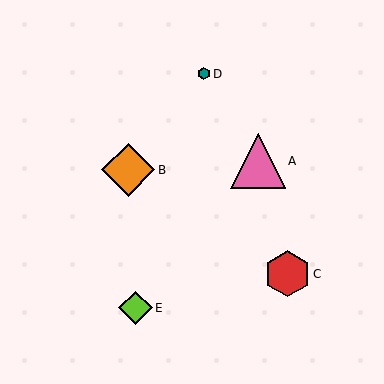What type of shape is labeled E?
Shape E is a lime diamond.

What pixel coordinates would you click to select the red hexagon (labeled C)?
Click at (287, 274) to select the red hexagon C.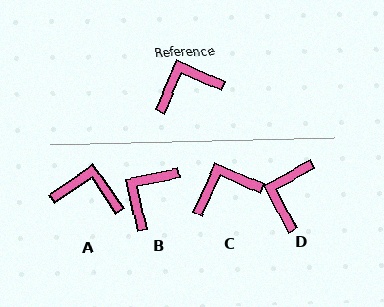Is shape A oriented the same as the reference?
No, it is off by about 31 degrees.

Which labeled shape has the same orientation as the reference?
C.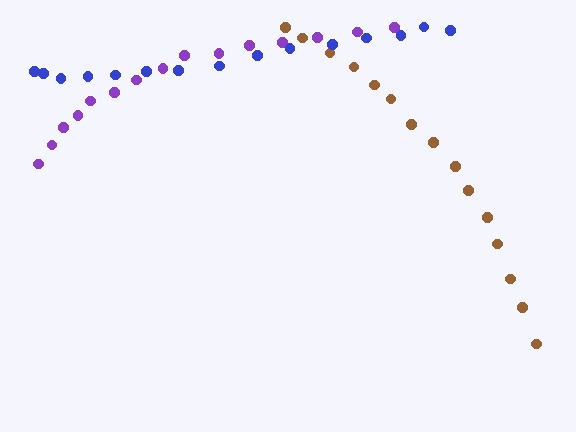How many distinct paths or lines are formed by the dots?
There are 3 distinct paths.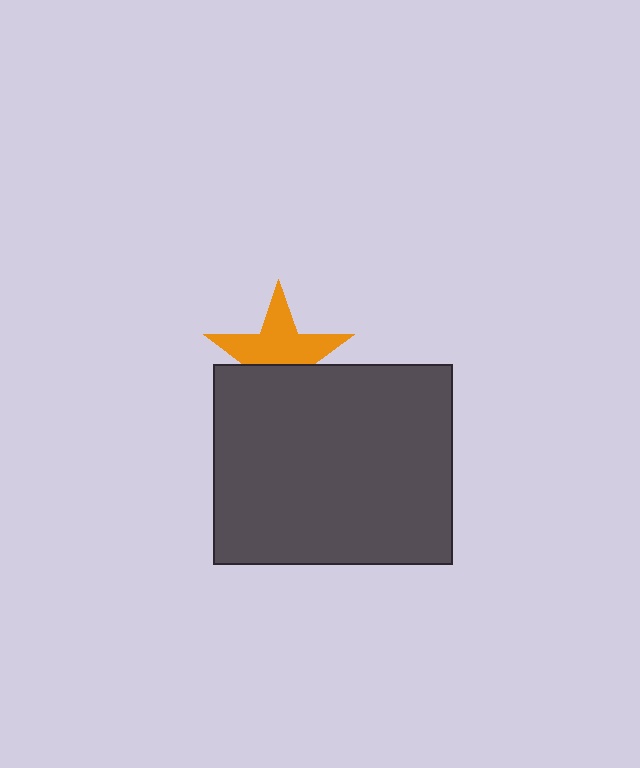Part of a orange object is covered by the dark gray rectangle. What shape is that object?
It is a star.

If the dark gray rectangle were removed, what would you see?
You would see the complete orange star.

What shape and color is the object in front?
The object in front is a dark gray rectangle.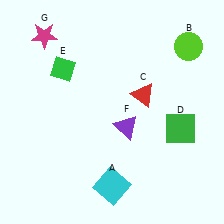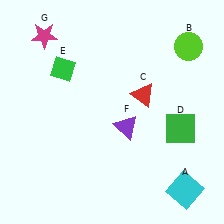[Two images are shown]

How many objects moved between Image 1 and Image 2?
1 object moved between the two images.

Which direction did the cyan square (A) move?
The cyan square (A) moved right.